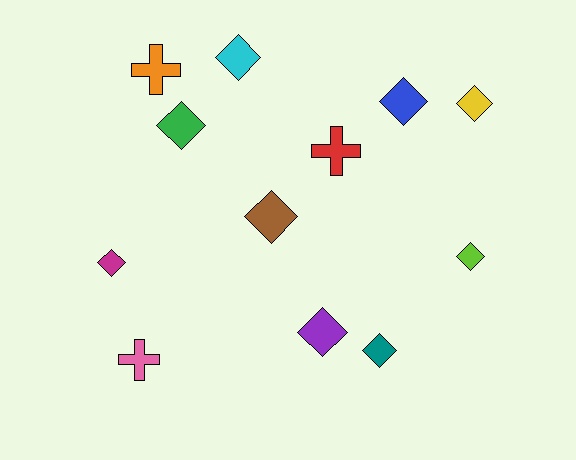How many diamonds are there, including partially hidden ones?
There are 9 diamonds.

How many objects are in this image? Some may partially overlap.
There are 12 objects.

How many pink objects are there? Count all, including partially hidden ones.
There is 1 pink object.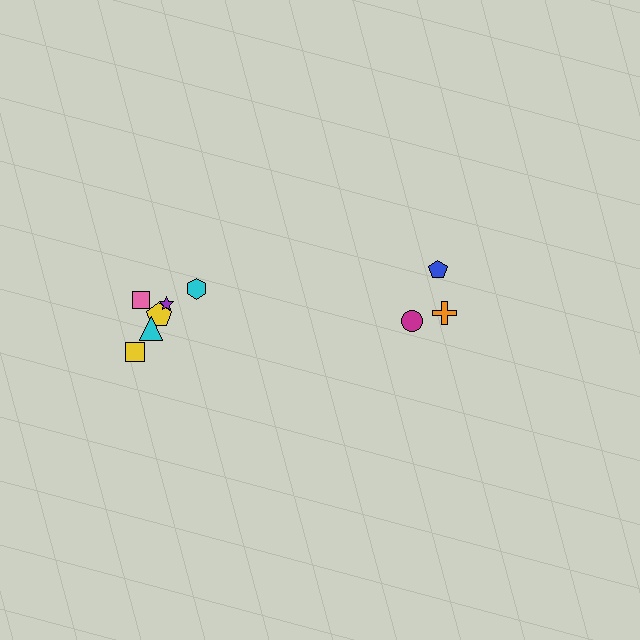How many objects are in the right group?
There are 3 objects.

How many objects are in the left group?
There are 6 objects.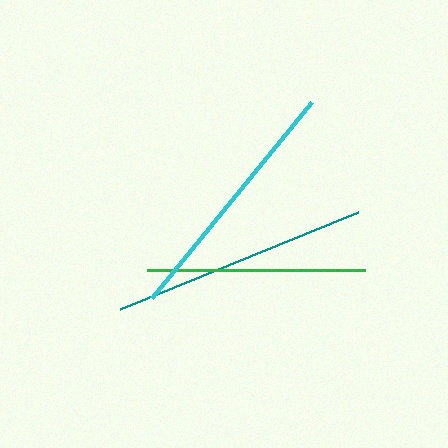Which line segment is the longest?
The teal line is the longest at approximately 258 pixels.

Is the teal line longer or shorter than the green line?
The teal line is longer than the green line.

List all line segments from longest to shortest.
From longest to shortest: teal, cyan, green.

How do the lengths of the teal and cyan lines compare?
The teal and cyan lines are approximately the same length.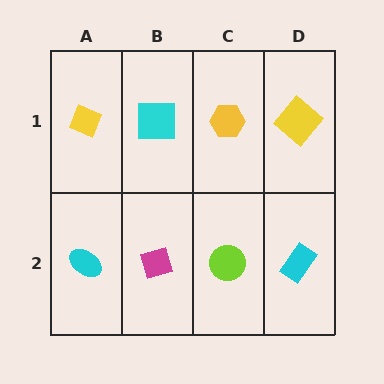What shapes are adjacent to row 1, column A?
A cyan ellipse (row 2, column A), a cyan square (row 1, column B).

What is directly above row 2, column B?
A cyan square.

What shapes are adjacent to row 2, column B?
A cyan square (row 1, column B), a cyan ellipse (row 2, column A), a lime circle (row 2, column C).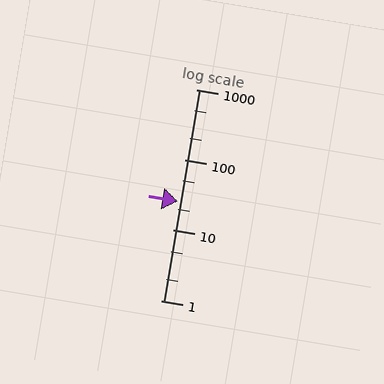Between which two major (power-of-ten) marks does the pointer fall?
The pointer is between 10 and 100.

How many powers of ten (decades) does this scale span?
The scale spans 3 decades, from 1 to 1000.